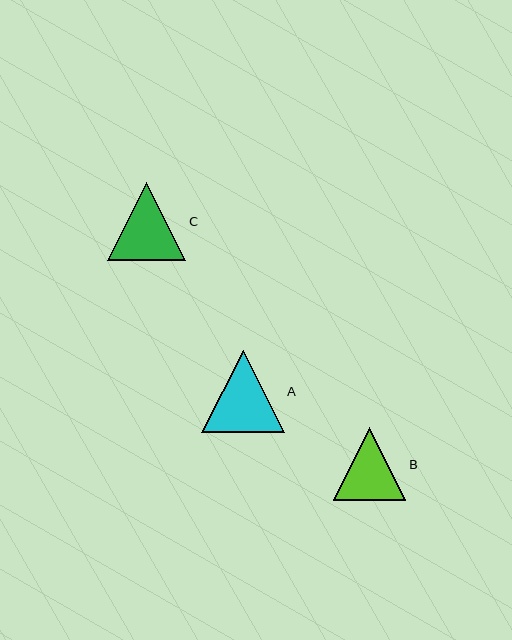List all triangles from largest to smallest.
From largest to smallest: A, C, B.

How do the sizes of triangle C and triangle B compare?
Triangle C and triangle B are approximately the same size.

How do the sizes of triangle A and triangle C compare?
Triangle A and triangle C are approximately the same size.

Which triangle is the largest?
Triangle A is the largest with a size of approximately 82 pixels.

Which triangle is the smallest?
Triangle B is the smallest with a size of approximately 73 pixels.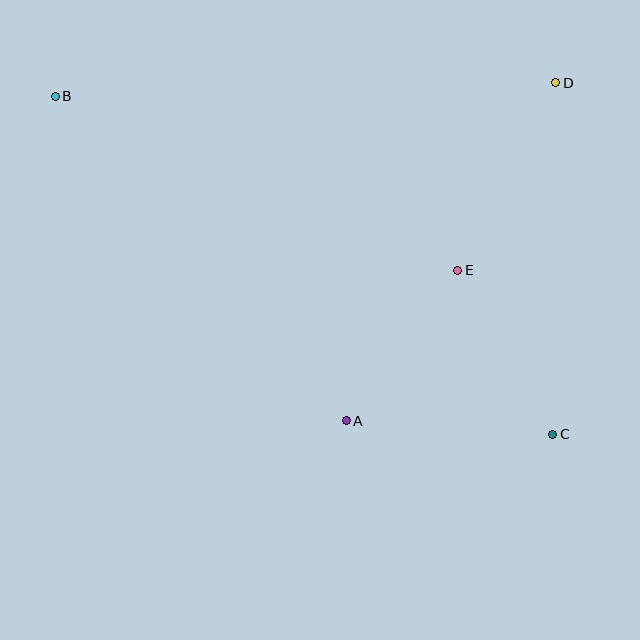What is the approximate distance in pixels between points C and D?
The distance between C and D is approximately 352 pixels.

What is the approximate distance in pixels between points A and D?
The distance between A and D is approximately 398 pixels.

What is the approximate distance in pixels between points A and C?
The distance between A and C is approximately 207 pixels.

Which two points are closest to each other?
Points A and E are closest to each other.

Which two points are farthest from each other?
Points B and C are farthest from each other.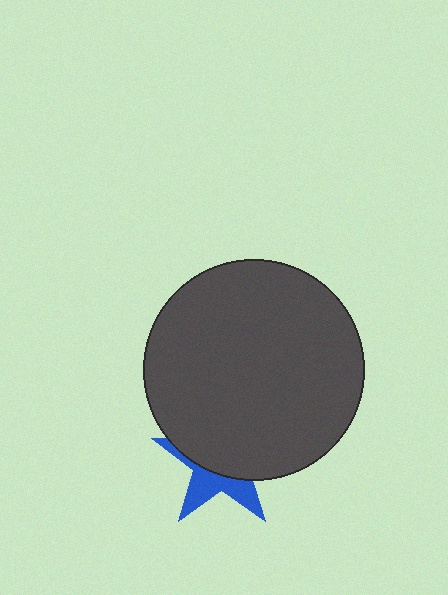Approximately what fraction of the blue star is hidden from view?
Roughly 63% of the blue star is hidden behind the dark gray circle.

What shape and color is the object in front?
The object in front is a dark gray circle.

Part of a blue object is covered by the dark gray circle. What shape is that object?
It is a star.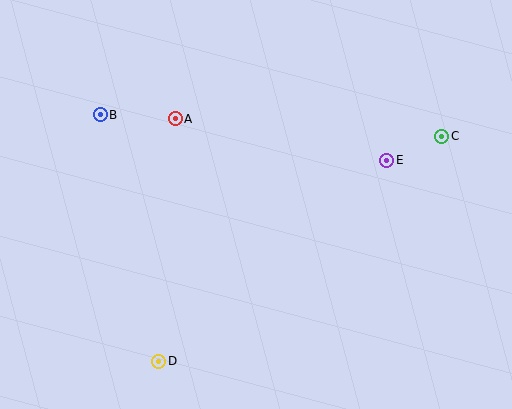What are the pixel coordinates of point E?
Point E is at (386, 160).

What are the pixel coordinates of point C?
Point C is at (442, 136).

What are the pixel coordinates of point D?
Point D is at (159, 361).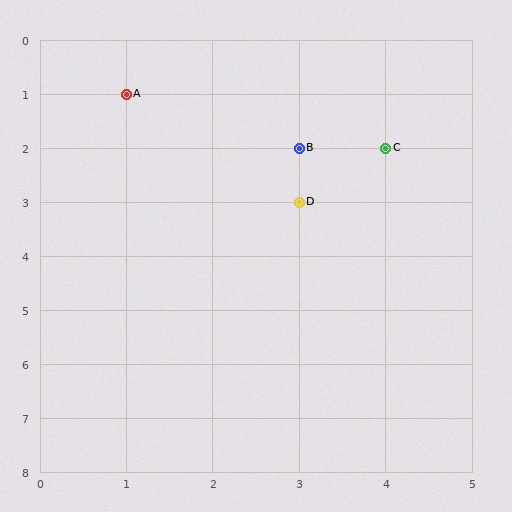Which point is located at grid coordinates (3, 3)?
Point D is at (3, 3).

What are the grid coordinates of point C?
Point C is at grid coordinates (4, 2).